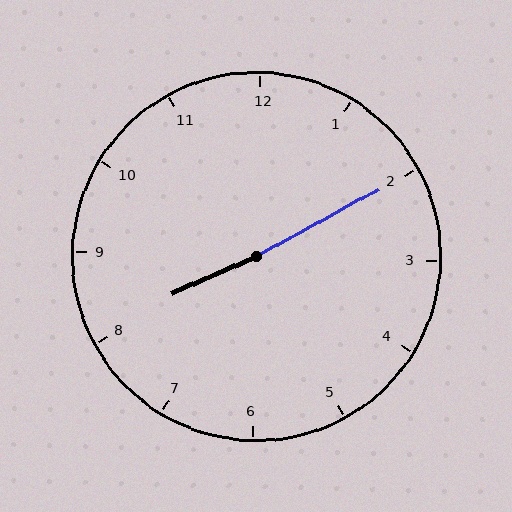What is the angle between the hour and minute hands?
Approximately 175 degrees.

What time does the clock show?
8:10.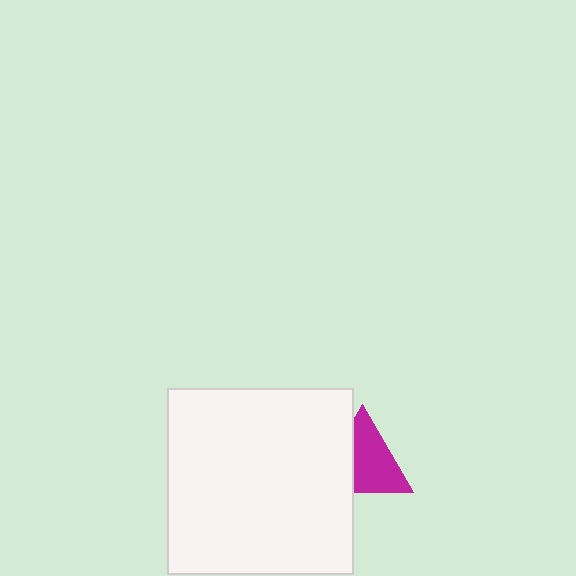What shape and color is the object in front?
The object in front is a white square.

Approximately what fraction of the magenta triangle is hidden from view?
Roughly 34% of the magenta triangle is hidden behind the white square.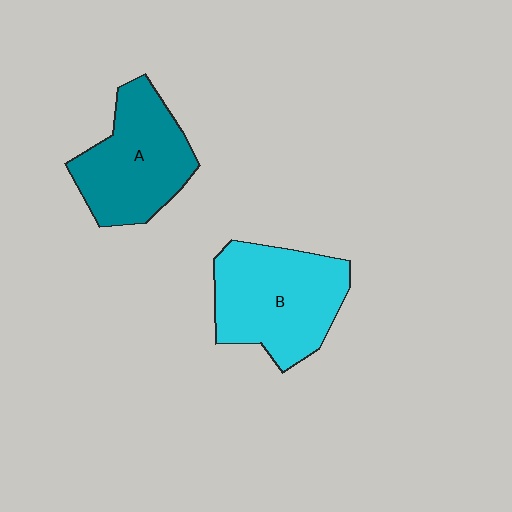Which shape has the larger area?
Shape B (cyan).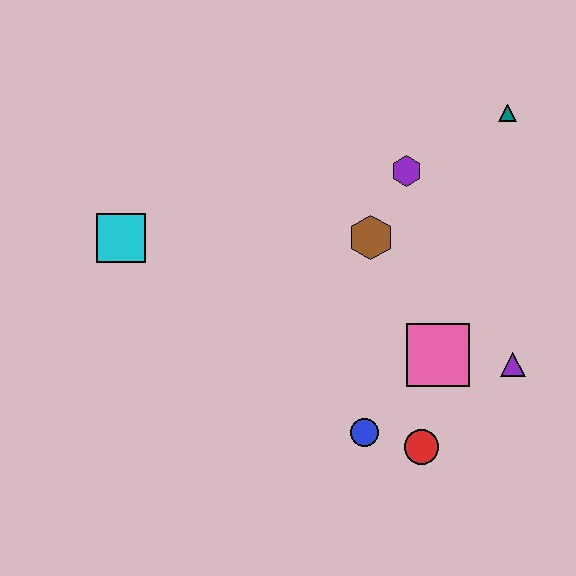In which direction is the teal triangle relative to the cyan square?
The teal triangle is to the right of the cyan square.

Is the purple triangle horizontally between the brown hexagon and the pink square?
No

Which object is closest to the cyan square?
The brown hexagon is closest to the cyan square.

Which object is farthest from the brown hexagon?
The cyan square is farthest from the brown hexagon.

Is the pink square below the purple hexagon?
Yes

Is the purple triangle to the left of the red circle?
No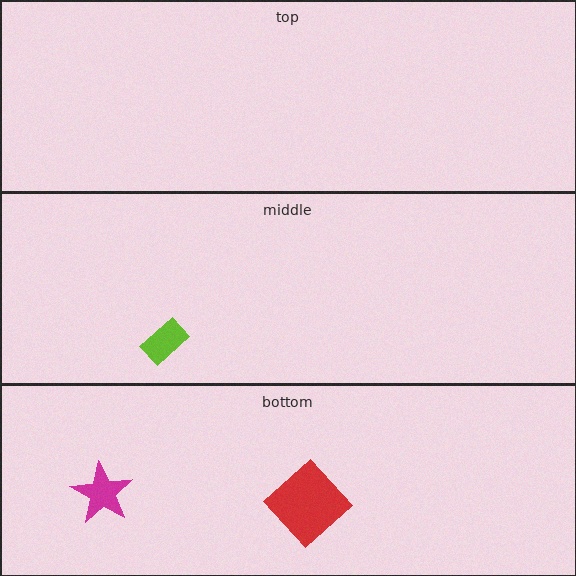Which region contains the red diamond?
The bottom region.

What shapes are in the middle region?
The lime rectangle.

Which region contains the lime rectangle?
The middle region.